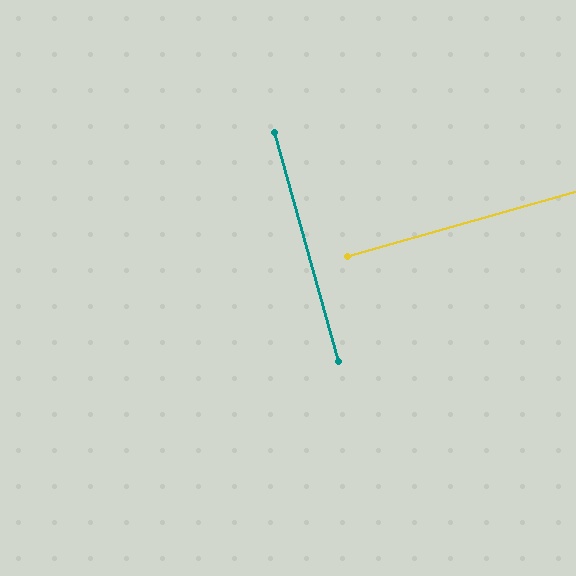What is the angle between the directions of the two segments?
Approximately 90 degrees.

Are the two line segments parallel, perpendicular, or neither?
Perpendicular — they meet at approximately 90°.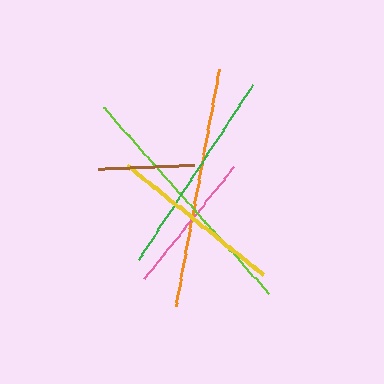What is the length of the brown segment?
The brown segment is approximately 97 pixels long.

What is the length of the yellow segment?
The yellow segment is approximately 176 pixels long.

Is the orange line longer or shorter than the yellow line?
The orange line is longer than the yellow line.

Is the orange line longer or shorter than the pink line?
The orange line is longer than the pink line.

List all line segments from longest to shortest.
From longest to shortest: lime, orange, green, yellow, pink, brown.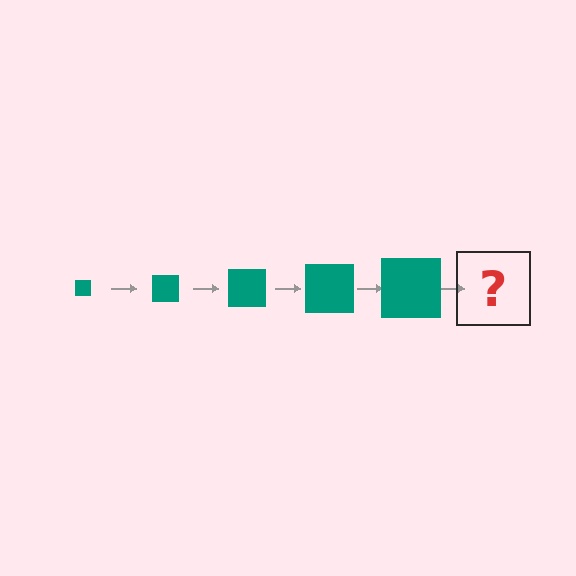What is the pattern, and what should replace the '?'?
The pattern is that the square gets progressively larger each step. The '?' should be a teal square, larger than the previous one.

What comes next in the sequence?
The next element should be a teal square, larger than the previous one.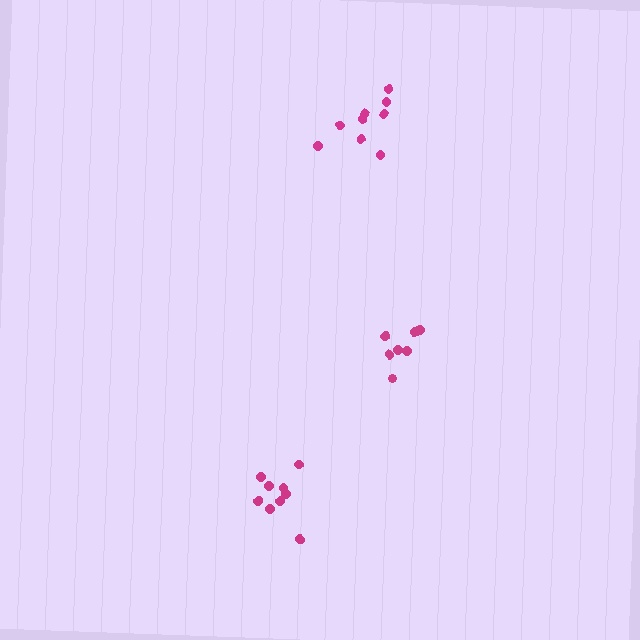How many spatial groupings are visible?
There are 3 spatial groupings.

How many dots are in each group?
Group 1: 9 dots, Group 2: 7 dots, Group 3: 9 dots (25 total).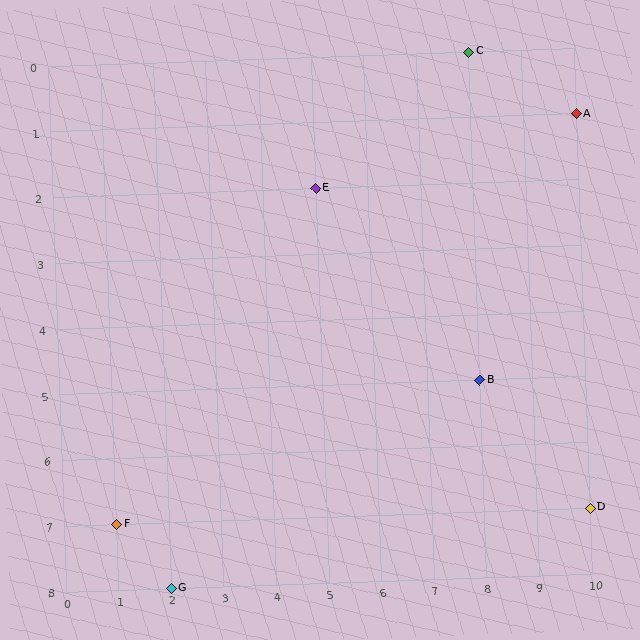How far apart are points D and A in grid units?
Points D and A are 6 rows apart.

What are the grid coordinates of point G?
Point G is at grid coordinates (2, 8).